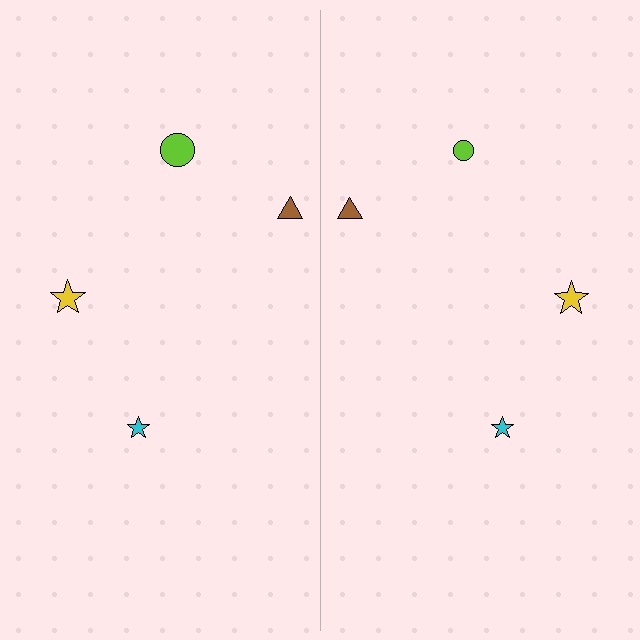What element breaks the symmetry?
The lime circle on the right side has a different size than its mirror counterpart.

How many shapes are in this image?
There are 8 shapes in this image.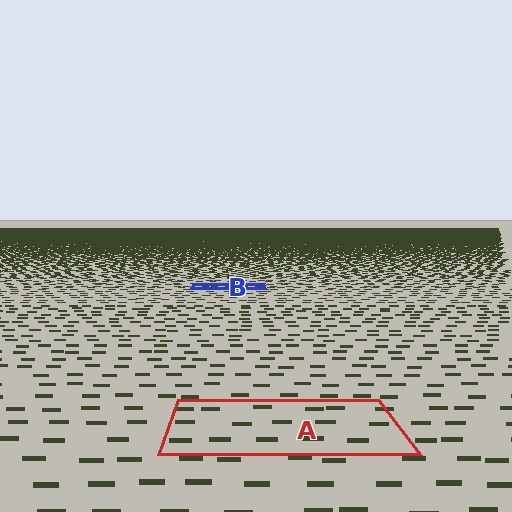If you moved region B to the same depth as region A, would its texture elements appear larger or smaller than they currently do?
They would appear larger. At a closer depth, the same texture elements are projected at a bigger on-screen size.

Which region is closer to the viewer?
Region A is closer. The texture elements there are larger and more spread out.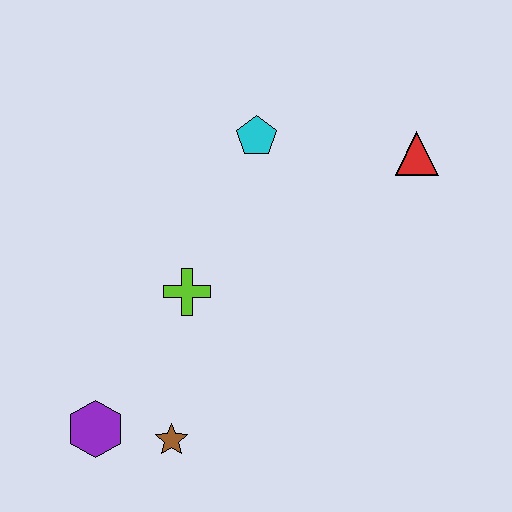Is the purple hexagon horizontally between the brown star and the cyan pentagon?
No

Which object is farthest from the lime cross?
The red triangle is farthest from the lime cross.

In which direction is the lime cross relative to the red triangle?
The lime cross is to the left of the red triangle.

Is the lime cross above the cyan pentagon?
No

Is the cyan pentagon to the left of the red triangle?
Yes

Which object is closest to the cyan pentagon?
The red triangle is closest to the cyan pentagon.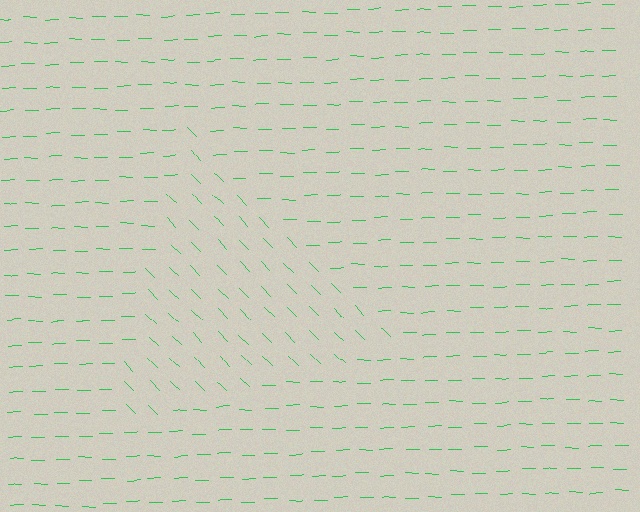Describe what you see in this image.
The image is filled with small green line segments. A triangle region in the image has lines oriented differently from the surrounding lines, creating a visible texture boundary.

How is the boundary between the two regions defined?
The boundary is defined purely by a change in line orientation (approximately 45 degrees difference). All lines are the same color and thickness.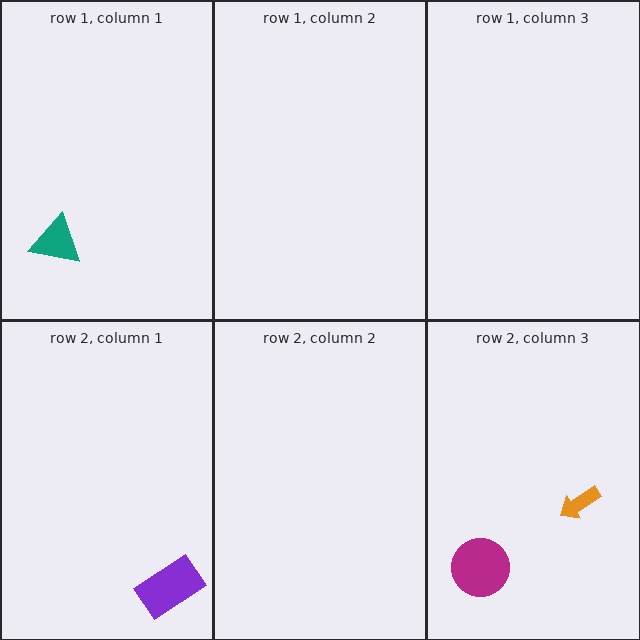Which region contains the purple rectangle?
The row 2, column 1 region.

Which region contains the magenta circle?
The row 2, column 3 region.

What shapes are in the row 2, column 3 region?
The orange arrow, the magenta circle.